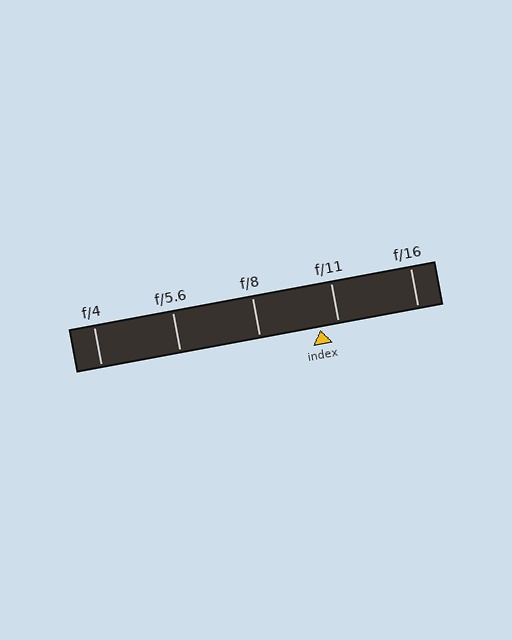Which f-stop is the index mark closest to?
The index mark is closest to f/11.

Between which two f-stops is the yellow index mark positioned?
The index mark is between f/8 and f/11.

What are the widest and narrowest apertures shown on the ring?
The widest aperture shown is f/4 and the narrowest is f/16.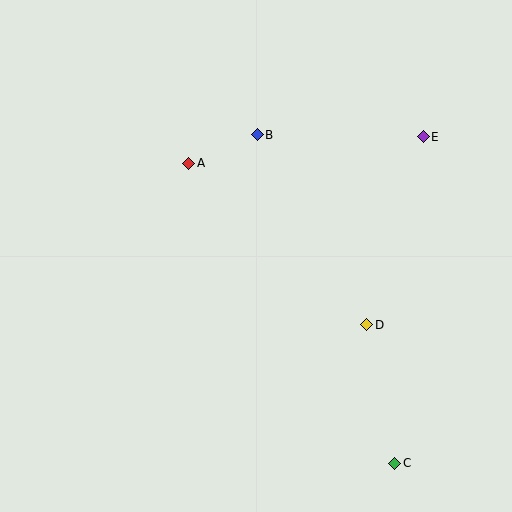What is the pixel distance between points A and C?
The distance between A and C is 364 pixels.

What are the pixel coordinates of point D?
Point D is at (367, 325).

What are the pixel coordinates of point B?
Point B is at (257, 135).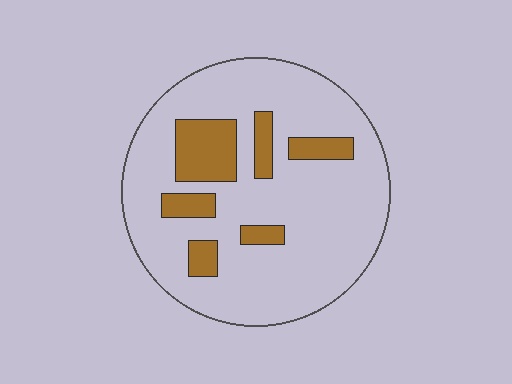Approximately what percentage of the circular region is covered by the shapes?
Approximately 20%.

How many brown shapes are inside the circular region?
6.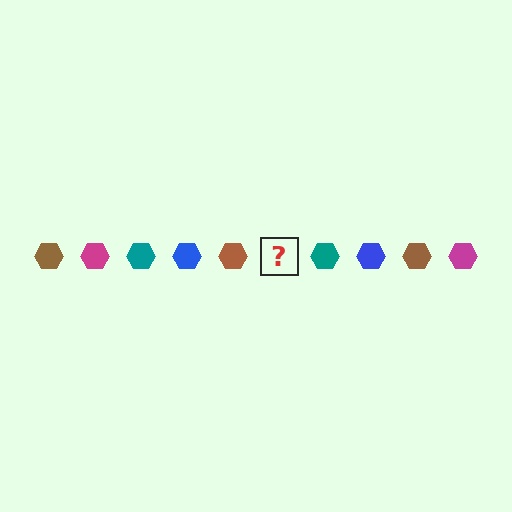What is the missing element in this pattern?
The missing element is a magenta hexagon.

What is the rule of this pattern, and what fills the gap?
The rule is that the pattern cycles through brown, magenta, teal, blue hexagons. The gap should be filled with a magenta hexagon.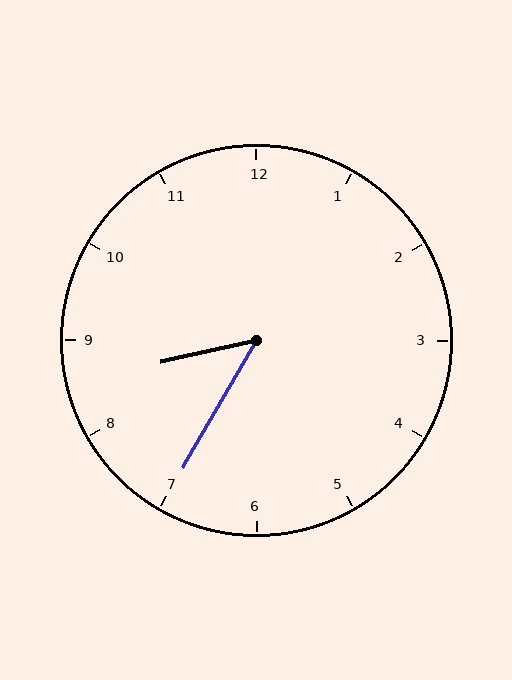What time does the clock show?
8:35.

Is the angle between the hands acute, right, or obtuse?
It is acute.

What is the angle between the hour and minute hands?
Approximately 48 degrees.